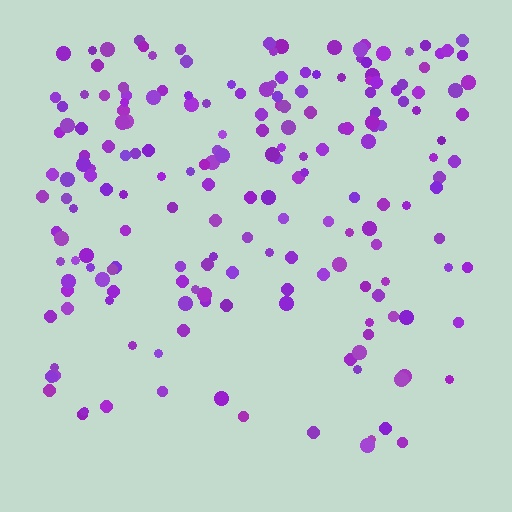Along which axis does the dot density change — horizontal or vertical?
Vertical.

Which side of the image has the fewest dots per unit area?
The bottom.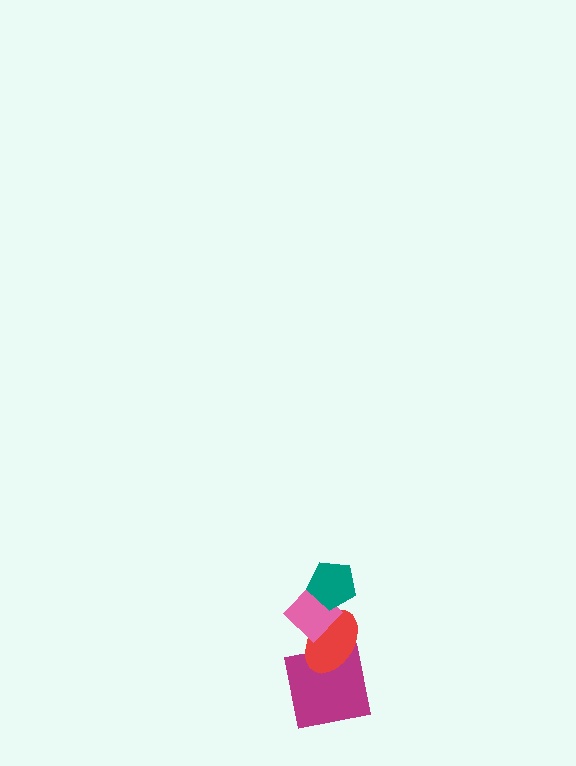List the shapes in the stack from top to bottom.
From top to bottom: the teal pentagon, the pink diamond, the red ellipse, the magenta square.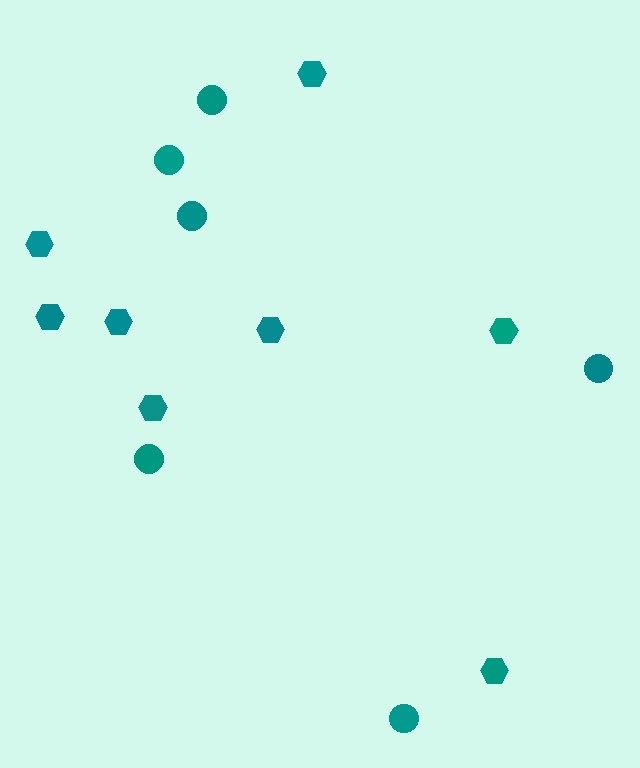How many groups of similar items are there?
There are 2 groups: one group of hexagons (8) and one group of circles (6).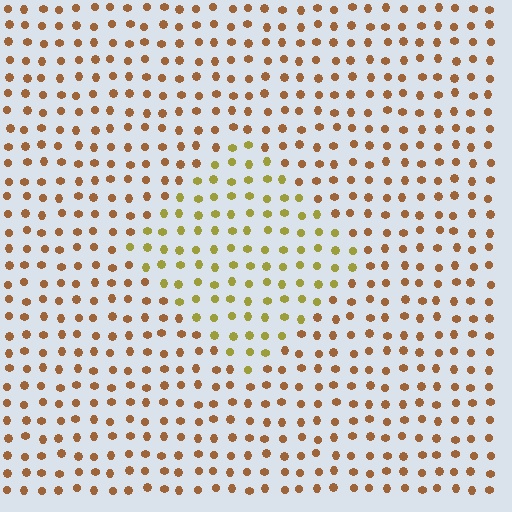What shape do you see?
I see a diamond.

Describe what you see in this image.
The image is filled with small brown elements in a uniform arrangement. A diamond-shaped region is visible where the elements are tinted to a slightly different hue, forming a subtle color boundary.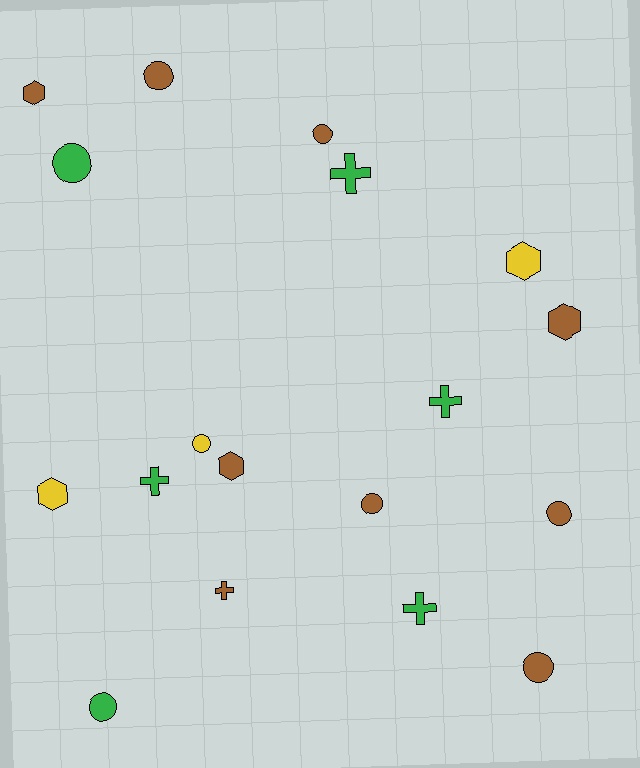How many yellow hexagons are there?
There are 2 yellow hexagons.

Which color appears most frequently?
Brown, with 9 objects.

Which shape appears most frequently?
Circle, with 8 objects.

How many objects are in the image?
There are 18 objects.